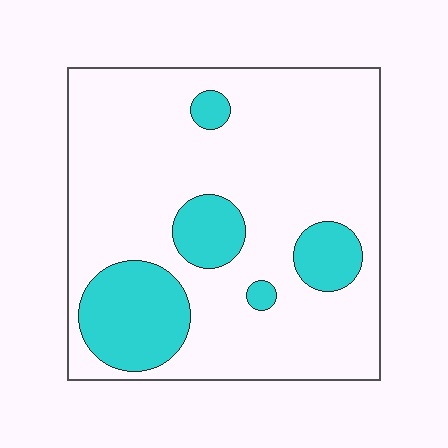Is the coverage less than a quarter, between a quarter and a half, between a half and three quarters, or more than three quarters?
Less than a quarter.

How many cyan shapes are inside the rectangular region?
5.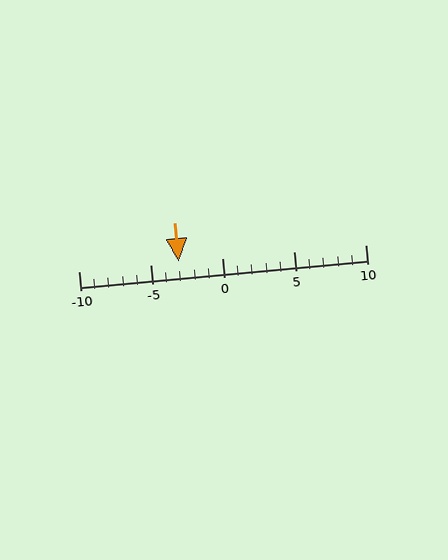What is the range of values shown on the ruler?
The ruler shows values from -10 to 10.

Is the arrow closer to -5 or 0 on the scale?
The arrow is closer to -5.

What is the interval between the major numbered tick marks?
The major tick marks are spaced 5 units apart.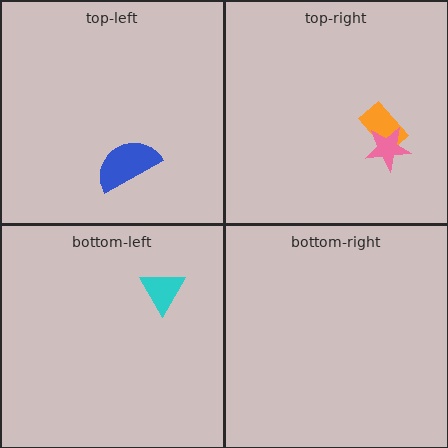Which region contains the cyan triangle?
The bottom-left region.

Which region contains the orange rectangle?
The top-right region.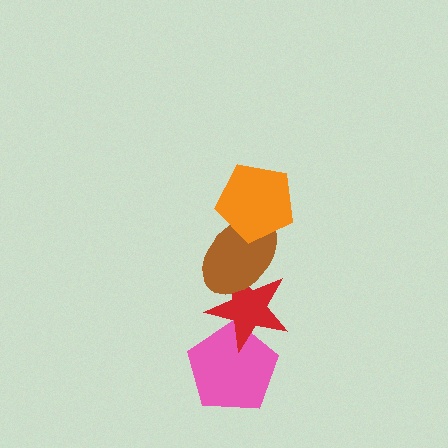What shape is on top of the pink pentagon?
The red star is on top of the pink pentagon.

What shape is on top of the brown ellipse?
The orange pentagon is on top of the brown ellipse.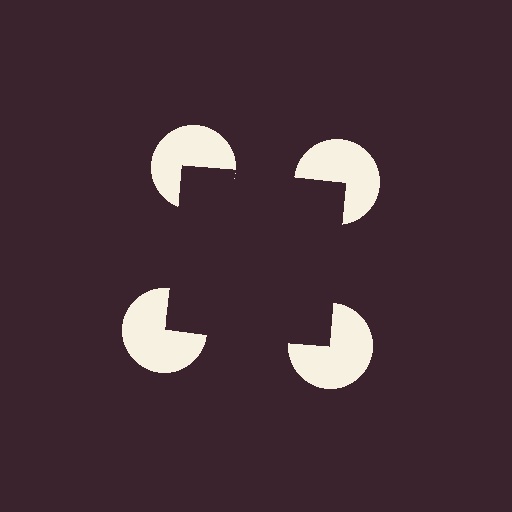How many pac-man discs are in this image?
There are 4 — one at each vertex of the illusory square.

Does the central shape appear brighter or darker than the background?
It typically appears slightly darker than the background, even though no actual brightness change is drawn.